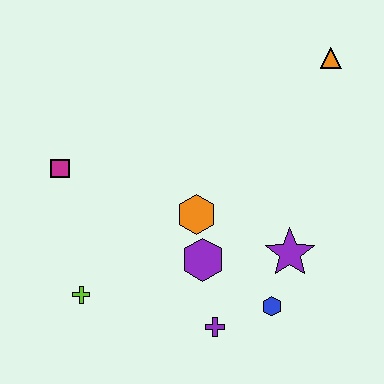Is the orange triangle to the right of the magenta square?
Yes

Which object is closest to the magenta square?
The lime cross is closest to the magenta square.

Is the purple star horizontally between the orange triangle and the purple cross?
Yes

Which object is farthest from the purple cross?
The orange triangle is farthest from the purple cross.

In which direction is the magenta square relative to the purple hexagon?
The magenta square is to the left of the purple hexagon.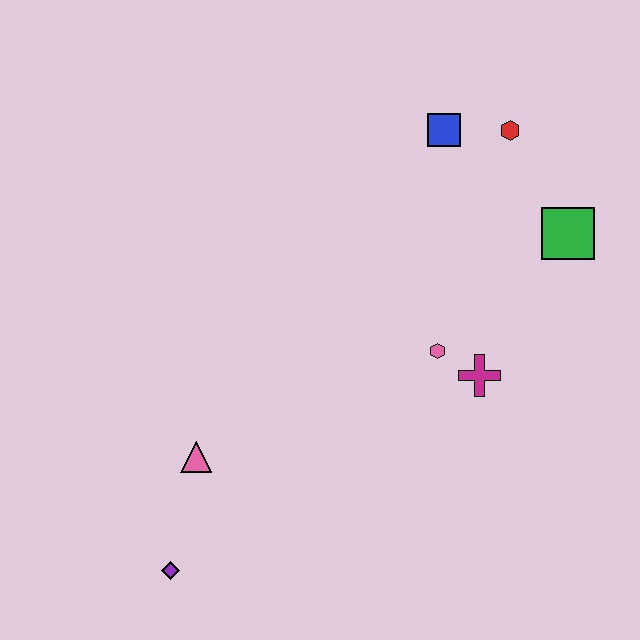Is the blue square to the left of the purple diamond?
No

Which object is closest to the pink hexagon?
The magenta cross is closest to the pink hexagon.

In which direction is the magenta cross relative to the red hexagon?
The magenta cross is below the red hexagon.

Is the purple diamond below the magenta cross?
Yes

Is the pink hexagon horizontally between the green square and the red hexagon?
No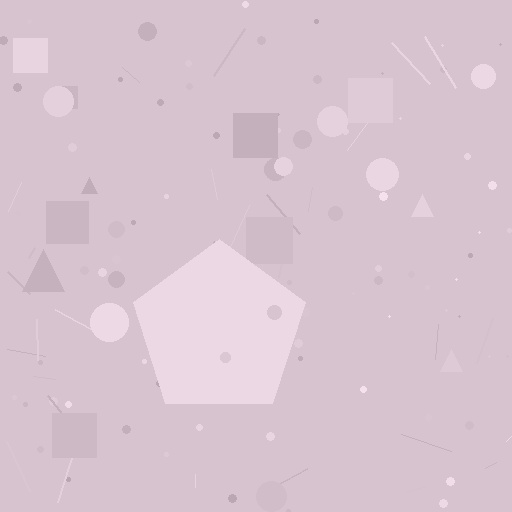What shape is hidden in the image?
A pentagon is hidden in the image.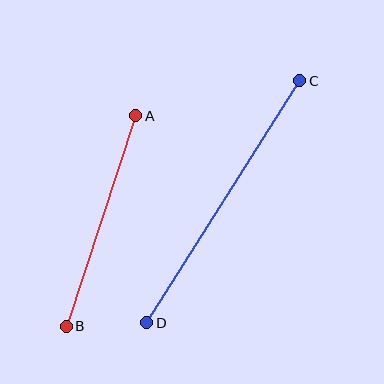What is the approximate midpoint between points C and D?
The midpoint is at approximately (223, 202) pixels.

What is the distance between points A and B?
The distance is approximately 222 pixels.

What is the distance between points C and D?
The distance is approximately 286 pixels.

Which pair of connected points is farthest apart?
Points C and D are farthest apart.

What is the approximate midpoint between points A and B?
The midpoint is at approximately (101, 221) pixels.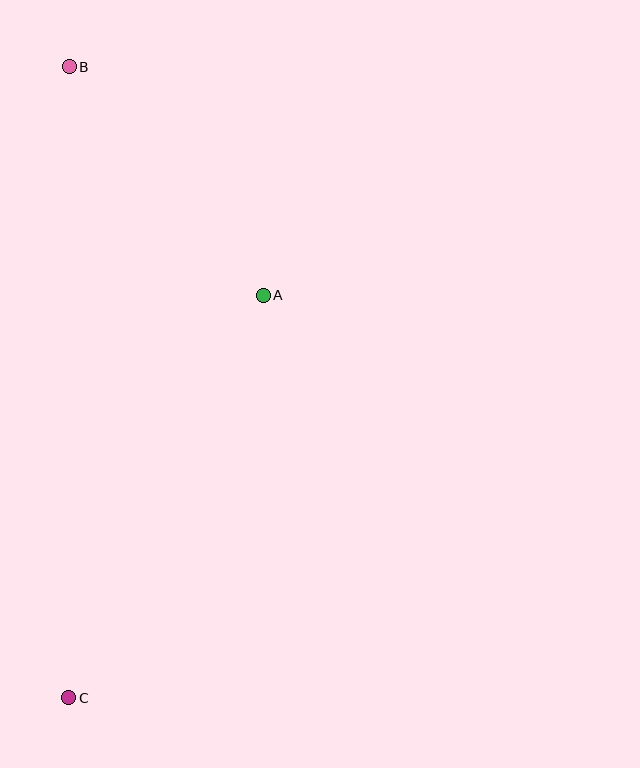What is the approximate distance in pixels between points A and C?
The distance between A and C is approximately 447 pixels.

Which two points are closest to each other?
Points A and B are closest to each other.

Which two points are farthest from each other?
Points B and C are farthest from each other.